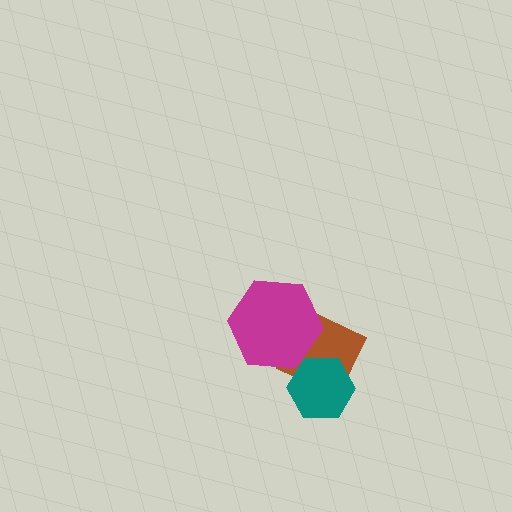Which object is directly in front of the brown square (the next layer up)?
The teal hexagon is directly in front of the brown square.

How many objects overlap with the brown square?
2 objects overlap with the brown square.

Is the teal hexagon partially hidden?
No, no other shape covers it.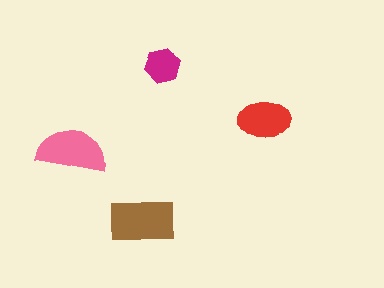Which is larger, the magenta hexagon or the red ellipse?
The red ellipse.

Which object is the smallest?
The magenta hexagon.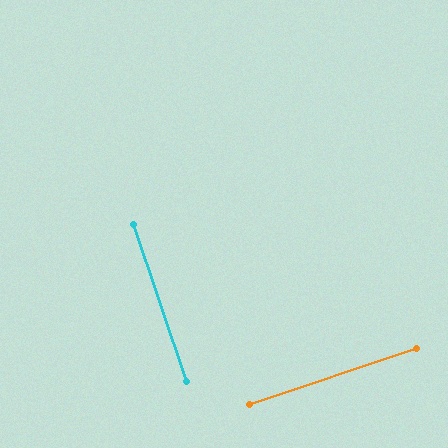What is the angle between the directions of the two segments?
Approximately 90 degrees.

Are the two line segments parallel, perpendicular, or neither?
Perpendicular — they meet at approximately 90°.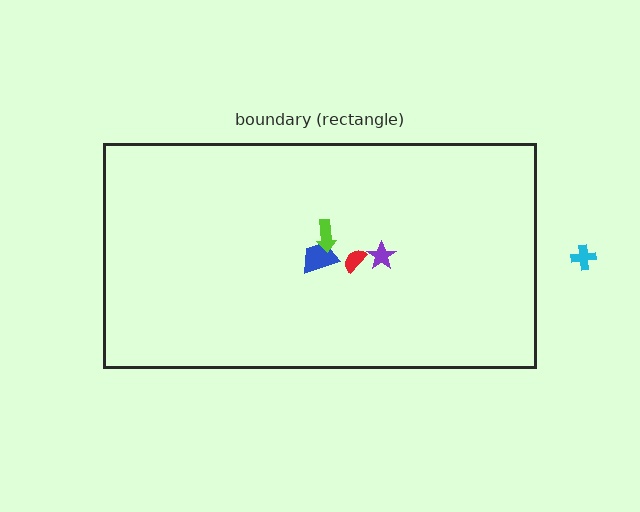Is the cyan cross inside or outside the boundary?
Outside.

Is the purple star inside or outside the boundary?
Inside.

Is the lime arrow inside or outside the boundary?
Inside.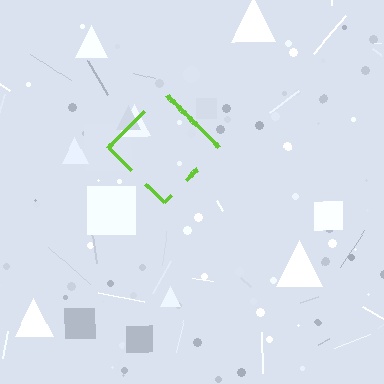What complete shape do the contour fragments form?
The contour fragments form a diamond.